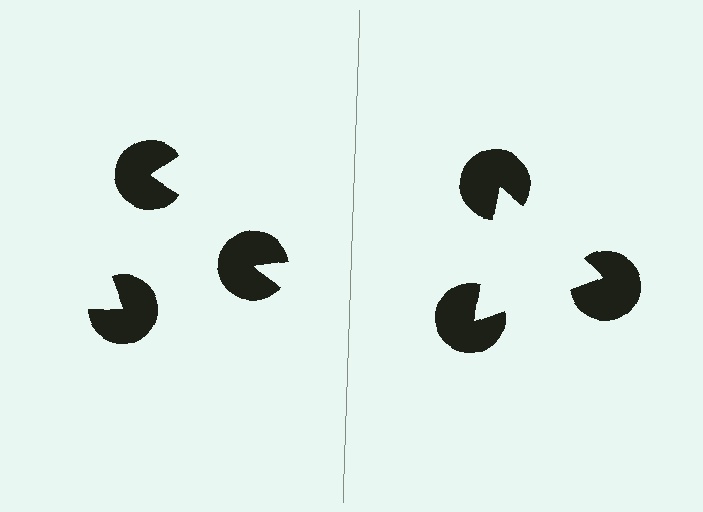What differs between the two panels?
The pac-man discs are positioned identically on both sides; only the wedge orientations differ. On the right they align to a triangle; on the left they are misaligned.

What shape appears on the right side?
An illusory triangle.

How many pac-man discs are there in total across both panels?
6 — 3 on each side.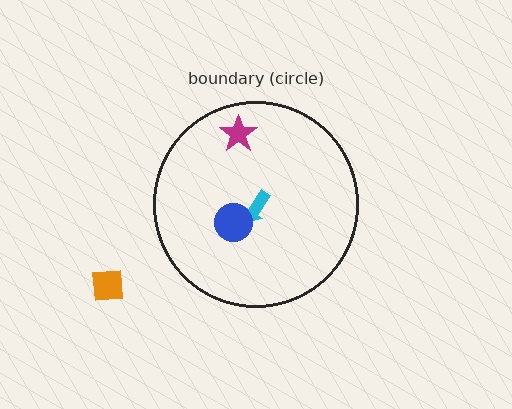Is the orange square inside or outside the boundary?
Outside.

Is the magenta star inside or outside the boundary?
Inside.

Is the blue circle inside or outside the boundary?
Inside.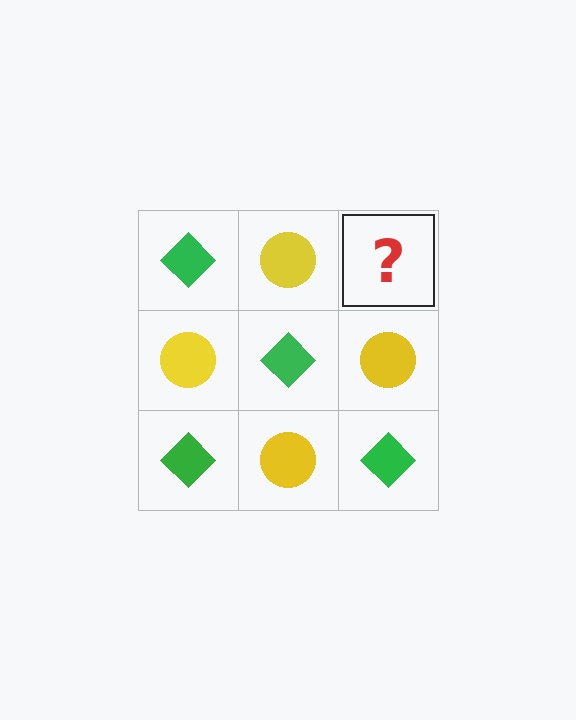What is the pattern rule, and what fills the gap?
The rule is that it alternates green diamond and yellow circle in a checkerboard pattern. The gap should be filled with a green diamond.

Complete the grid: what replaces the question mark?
The question mark should be replaced with a green diamond.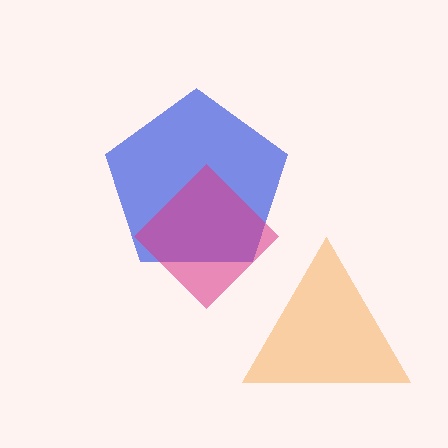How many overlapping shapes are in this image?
There are 3 overlapping shapes in the image.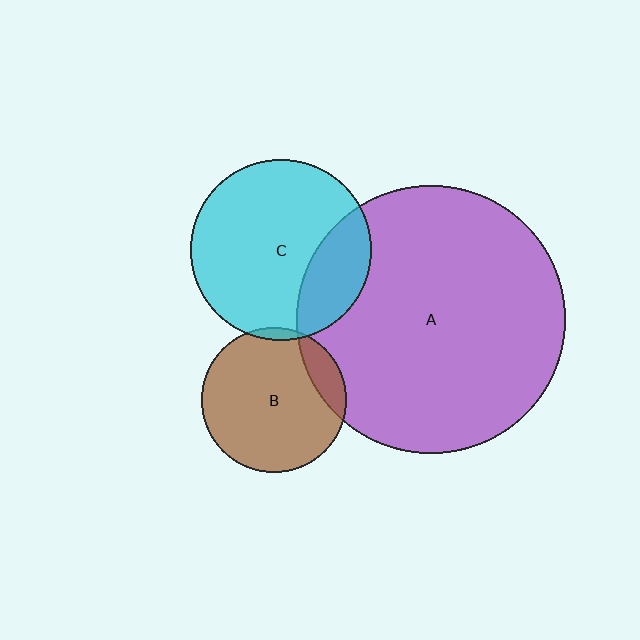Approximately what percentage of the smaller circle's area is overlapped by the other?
Approximately 25%.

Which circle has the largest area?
Circle A (purple).